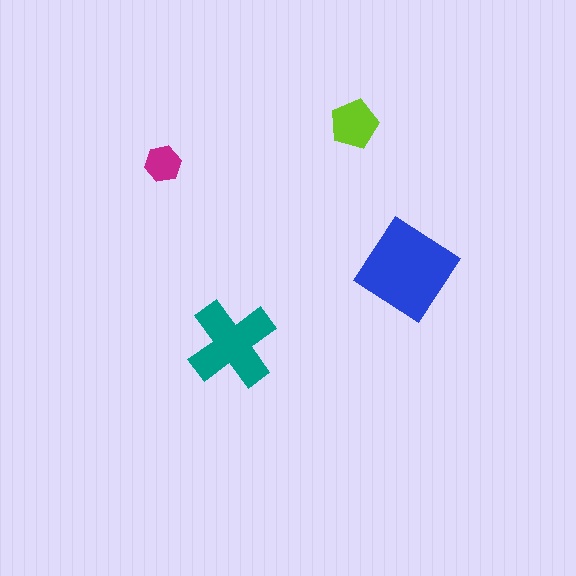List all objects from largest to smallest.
The blue diamond, the teal cross, the lime pentagon, the magenta hexagon.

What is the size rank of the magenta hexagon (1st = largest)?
4th.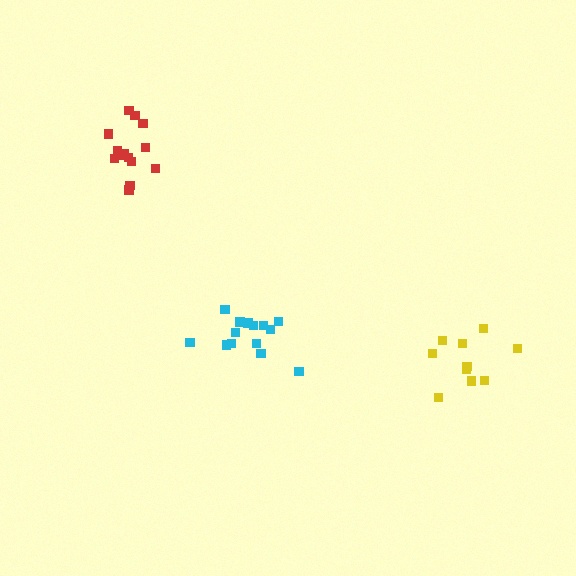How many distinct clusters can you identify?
There are 3 distinct clusters.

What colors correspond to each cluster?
The clusters are colored: red, cyan, yellow.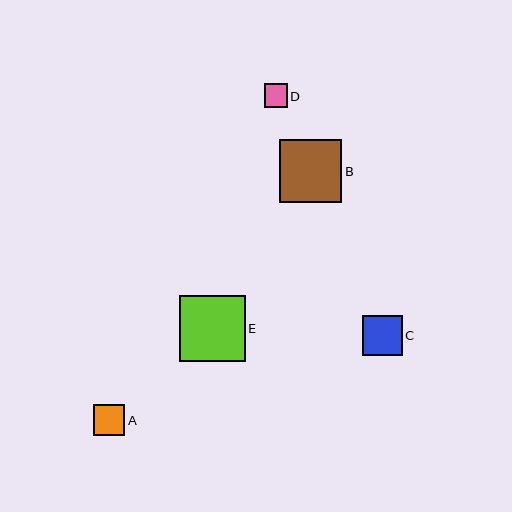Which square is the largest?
Square E is the largest with a size of approximately 66 pixels.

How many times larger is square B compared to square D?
Square B is approximately 2.7 times the size of square D.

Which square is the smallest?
Square D is the smallest with a size of approximately 23 pixels.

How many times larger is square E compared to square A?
Square E is approximately 2.1 times the size of square A.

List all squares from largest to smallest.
From largest to smallest: E, B, C, A, D.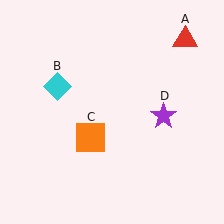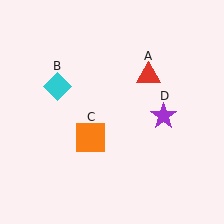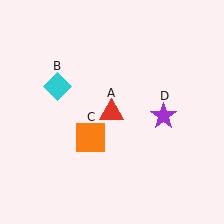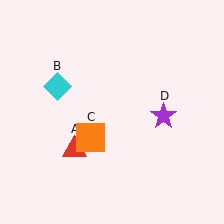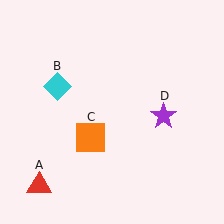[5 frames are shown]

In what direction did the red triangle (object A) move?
The red triangle (object A) moved down and to the left.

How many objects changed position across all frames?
1 object changed position: red triangle (object A).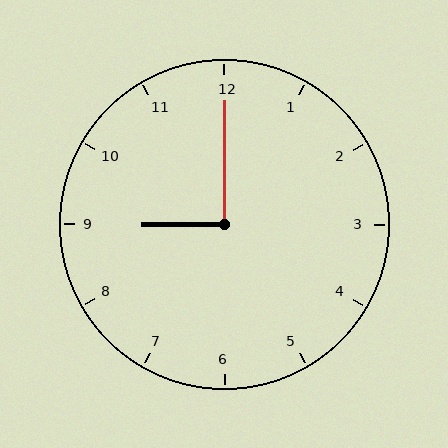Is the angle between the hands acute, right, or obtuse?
It is right.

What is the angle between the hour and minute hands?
Approximately 90 degrees.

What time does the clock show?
9:00.